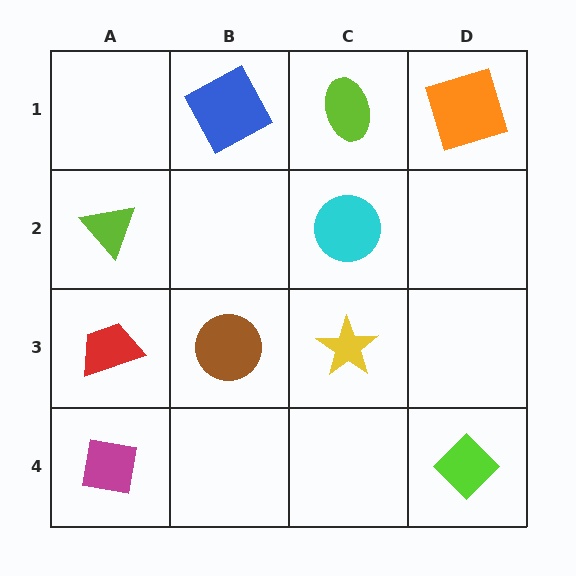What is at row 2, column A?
A lime triangle.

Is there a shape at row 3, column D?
No, that cell is empty.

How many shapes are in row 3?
3 shapes.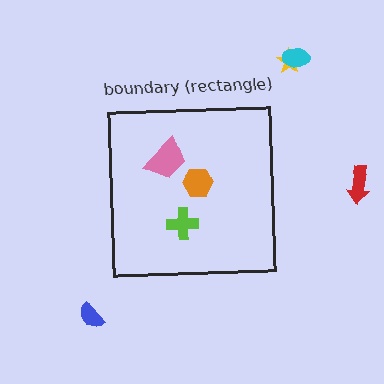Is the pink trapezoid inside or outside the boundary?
Inside.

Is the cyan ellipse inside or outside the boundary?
Outside.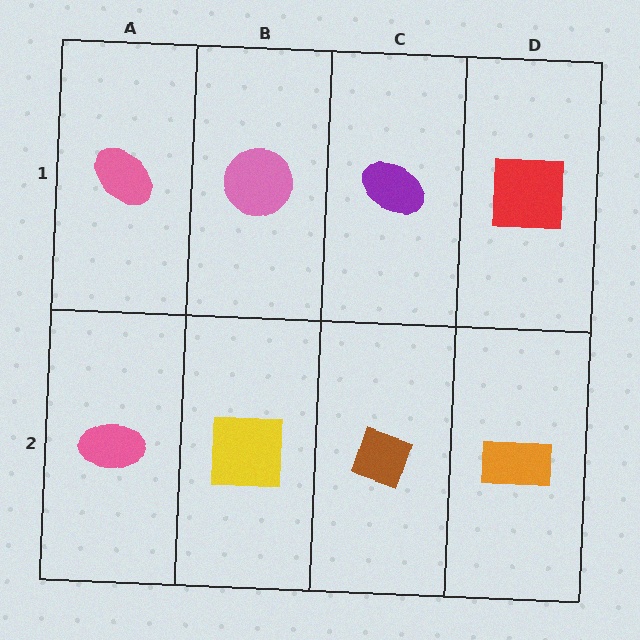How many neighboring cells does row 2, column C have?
3.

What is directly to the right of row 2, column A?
A yellow square.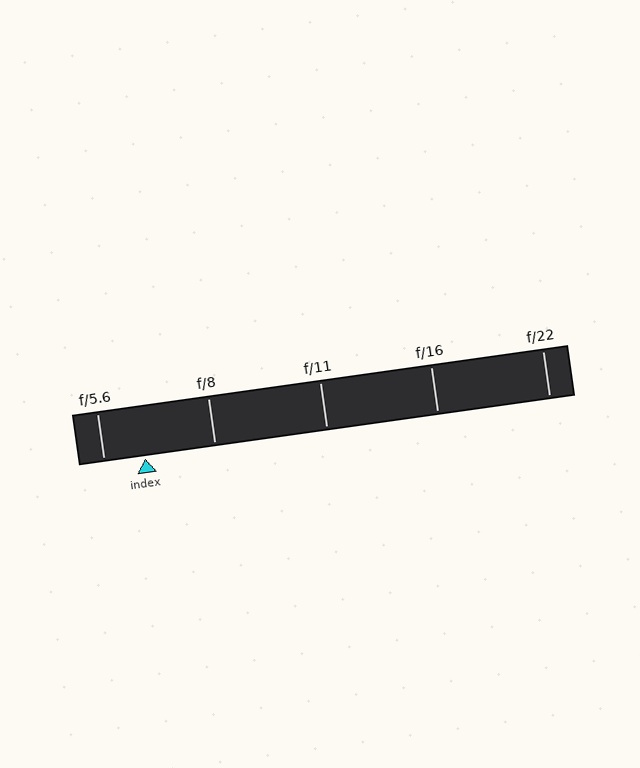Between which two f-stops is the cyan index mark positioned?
The index mark is between f/5.6 and f/8.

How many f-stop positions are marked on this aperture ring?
There are 5 f-stop positions marked.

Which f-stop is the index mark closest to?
The index mark is closest to f/5.6.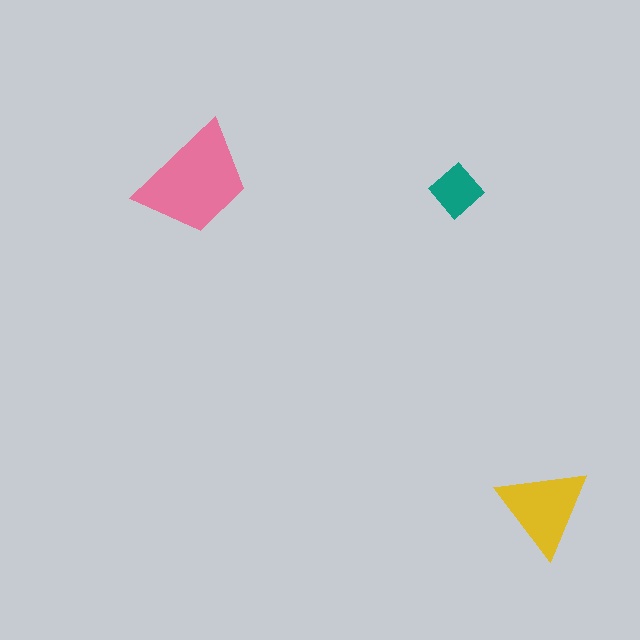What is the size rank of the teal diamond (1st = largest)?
3rd.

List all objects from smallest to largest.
The teal diamond, the yellow triangle, the pink trapezoid.